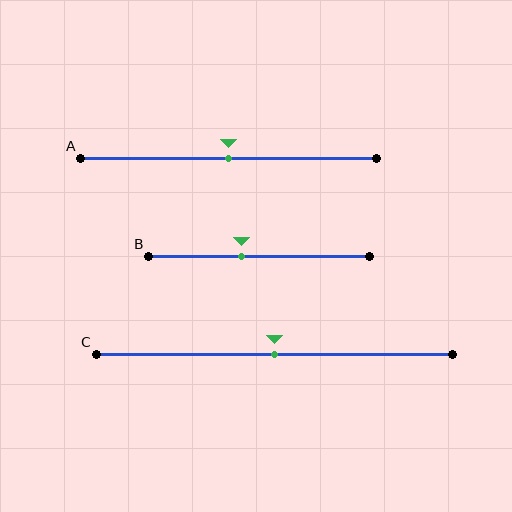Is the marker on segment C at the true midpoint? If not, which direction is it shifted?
Yes, the marker on segment C is at the true midpoint.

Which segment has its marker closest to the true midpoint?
Segment A has its marker closest to the true midpoint.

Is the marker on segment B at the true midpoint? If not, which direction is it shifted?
No, the marker on segment B is shifted to the left by about 8% of the segment length.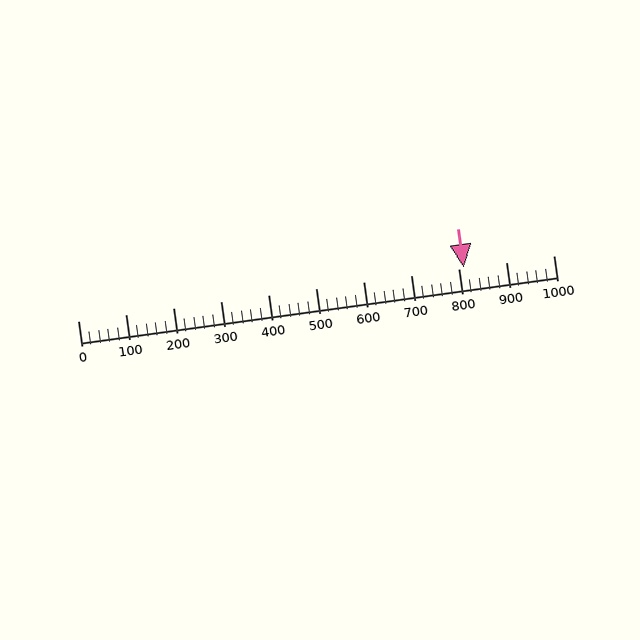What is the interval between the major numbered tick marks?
The major tick marks are spaced 100 units apart.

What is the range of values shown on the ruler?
The ruler shows values from 0 to 1000.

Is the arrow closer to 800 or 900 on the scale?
The arrow is closer to 800.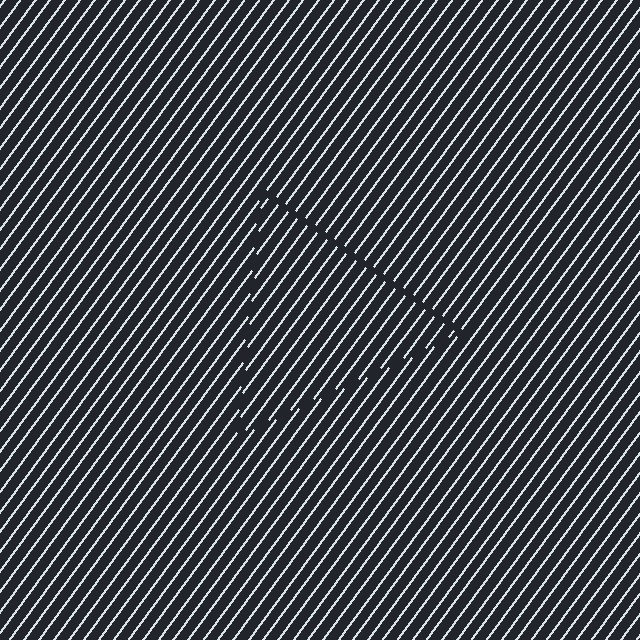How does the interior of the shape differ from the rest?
The interior of the shape contains the same grating, shifted by half a period — the contour is defined by the phase discontinuity where line-ends from the inner and outer gratings abut.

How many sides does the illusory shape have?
3 sides — the line-ends trace a triangle.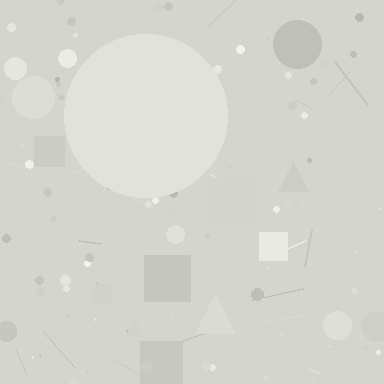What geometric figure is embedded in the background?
A circle is embedded in the background.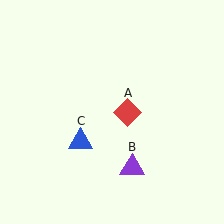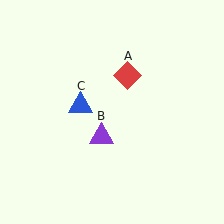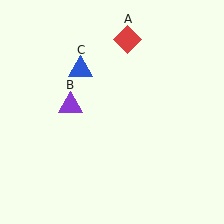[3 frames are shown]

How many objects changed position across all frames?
3 objects changed position: red diamond (object A), purple triangle (object B), blue triangle (object C).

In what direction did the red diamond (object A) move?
The red diamond (object A) moved up.